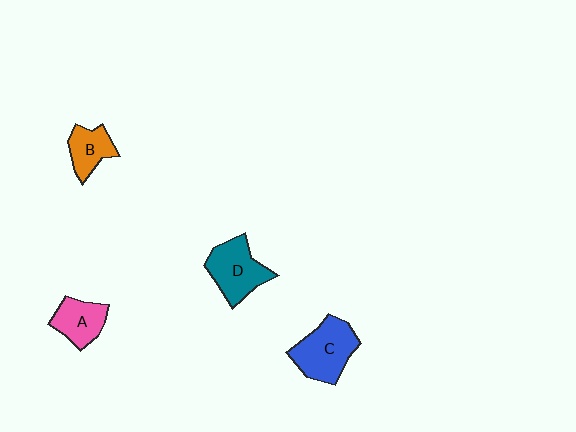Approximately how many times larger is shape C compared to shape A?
Approximately 1.5 times.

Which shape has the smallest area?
Shape B (orange).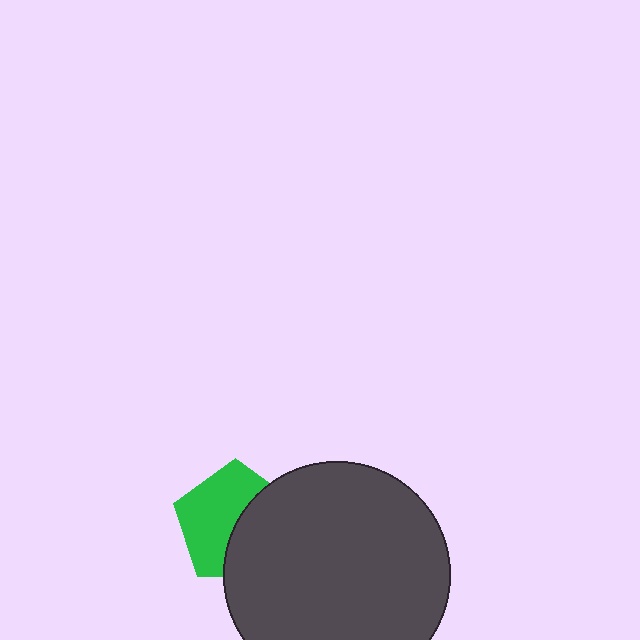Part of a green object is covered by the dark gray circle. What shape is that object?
It is a pentagon.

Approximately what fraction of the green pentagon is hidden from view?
Roughly 45% of the green pentagon is hidden behind the dark gray circle.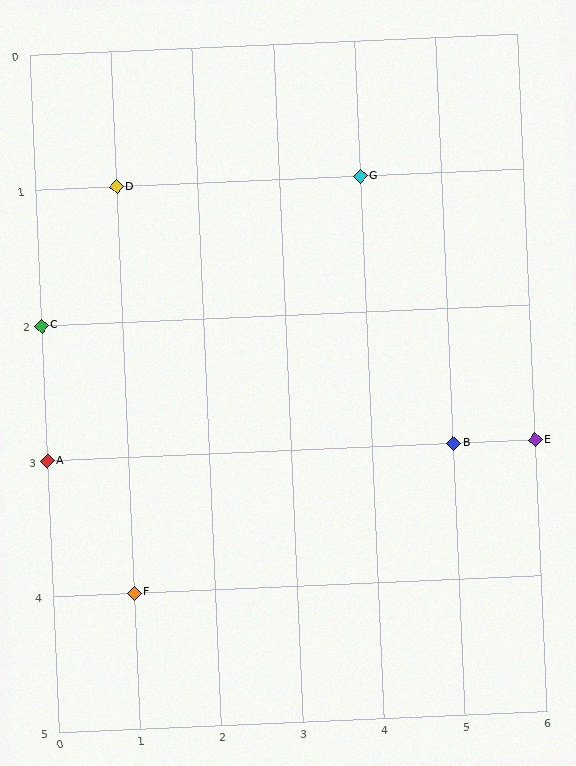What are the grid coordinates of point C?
Point C is at grid coordinates (0, 2).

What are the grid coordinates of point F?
Point F is at grid coordinates (1, 4).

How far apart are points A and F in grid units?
Points A and F are 1 column and 1 row apart (about 1.4 grid units diagonally).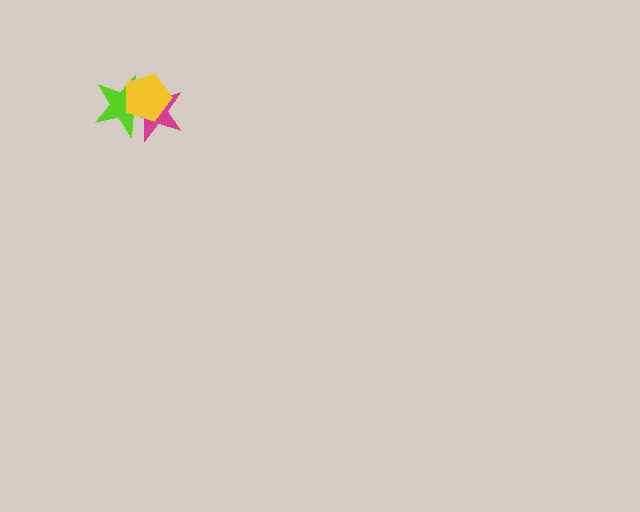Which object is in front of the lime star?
The yellow pentagon is in front of the lime star.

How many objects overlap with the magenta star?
2 objects overlap with the magenta star.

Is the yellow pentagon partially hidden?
No, no other shape covers it.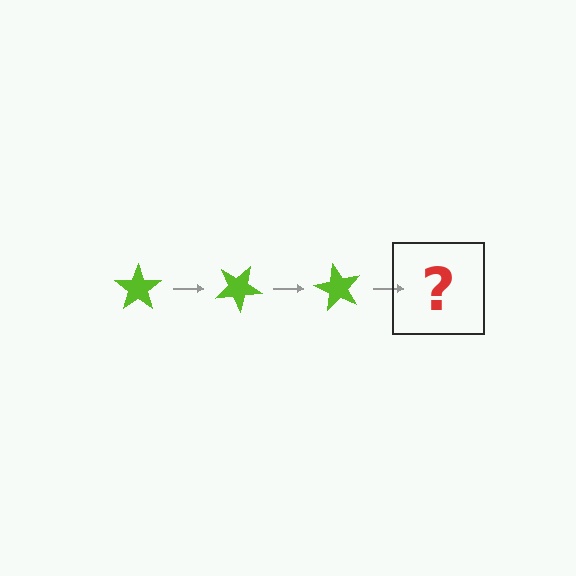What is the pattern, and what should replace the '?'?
The pattern is that the star rotates 30 degrees each step. The '?' should be a lime star rotated 90 degrees.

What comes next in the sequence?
The next element should be a lime star rotated 90 degrees.